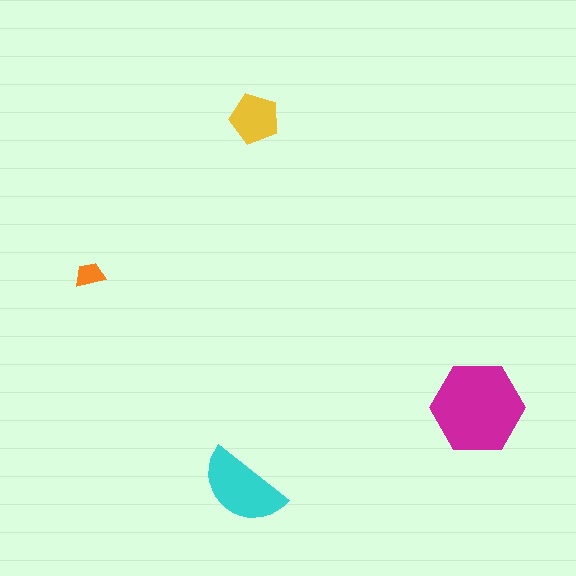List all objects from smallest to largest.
The orange trapezoid, the yellow pentagon, the cyan semicircle, the magenta hexagon.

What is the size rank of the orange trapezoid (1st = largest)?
4th.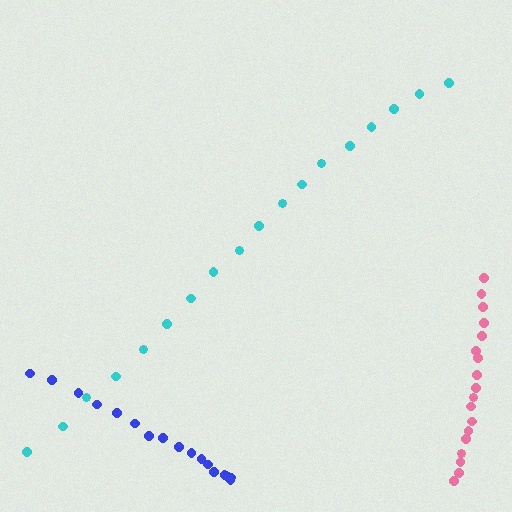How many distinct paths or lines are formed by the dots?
There are 3 distinct paths.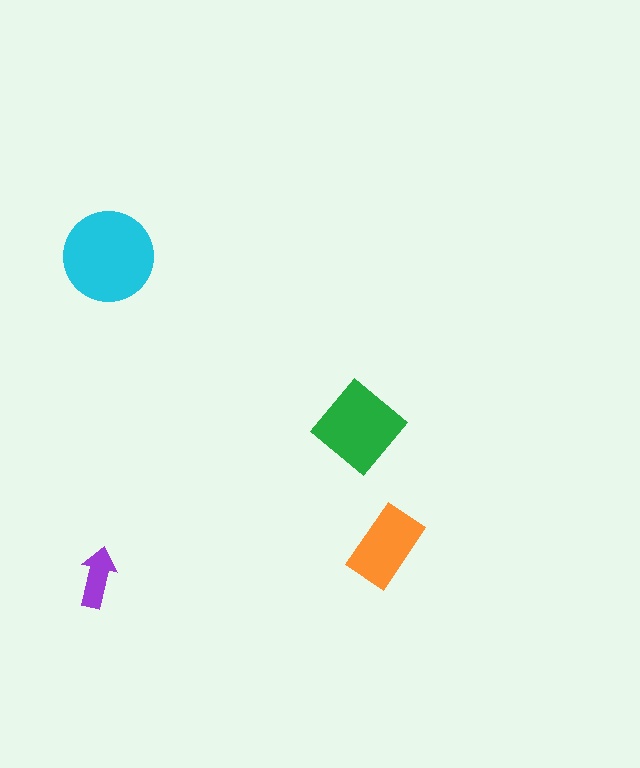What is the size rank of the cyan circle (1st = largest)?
1st.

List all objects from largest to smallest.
The cyan circle, the green diamond, the orange rectangle, the purple arrow.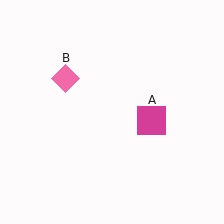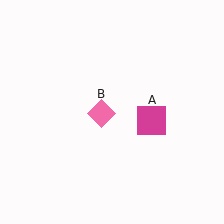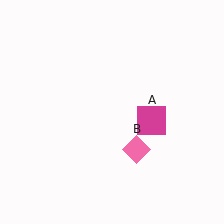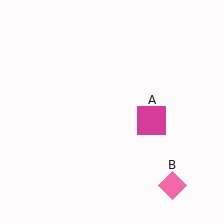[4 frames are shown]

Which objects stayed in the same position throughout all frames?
Magenta square (object A) remained stationary.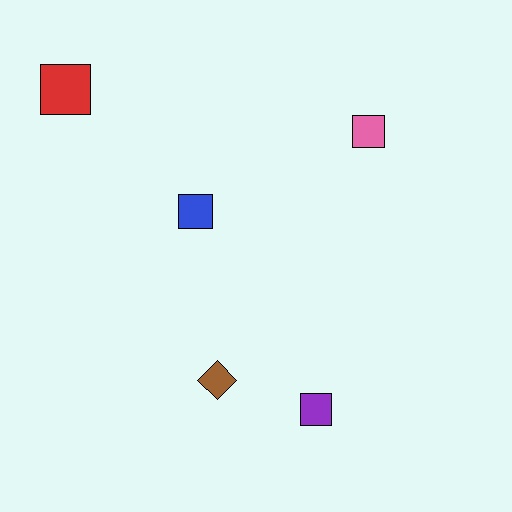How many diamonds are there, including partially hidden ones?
There is 1 diamond.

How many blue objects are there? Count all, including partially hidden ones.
There is 1 blue object.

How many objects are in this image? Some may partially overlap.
There are 5 objects.